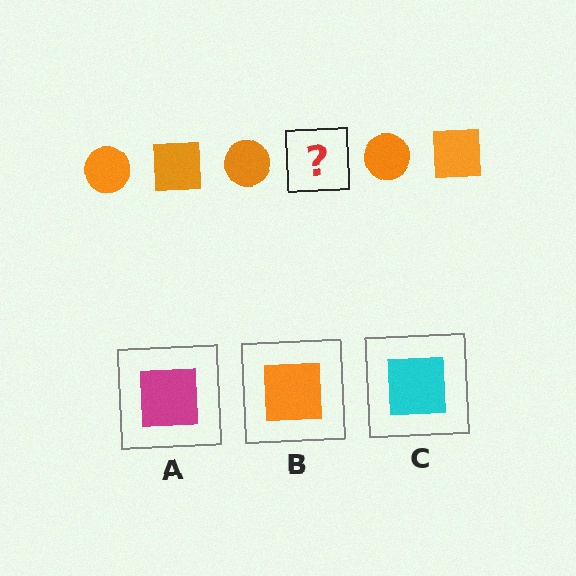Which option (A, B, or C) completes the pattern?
B.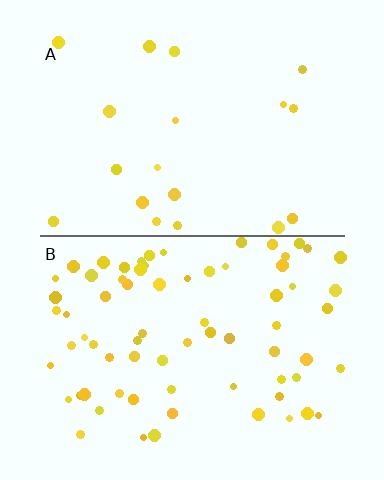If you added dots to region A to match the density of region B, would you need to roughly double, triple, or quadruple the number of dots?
Approximately quadruple.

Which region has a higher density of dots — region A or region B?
B (the bottom).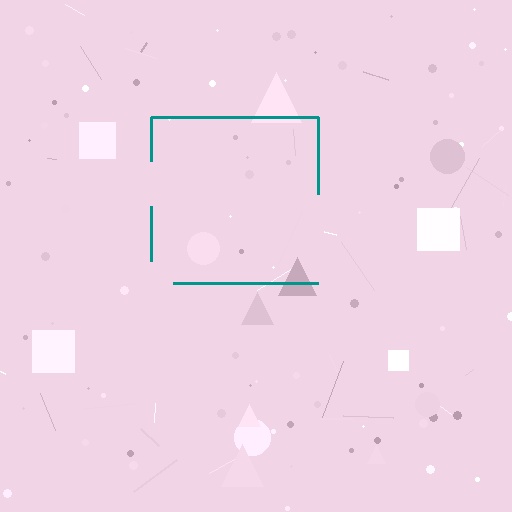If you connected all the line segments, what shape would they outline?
They would outline a square.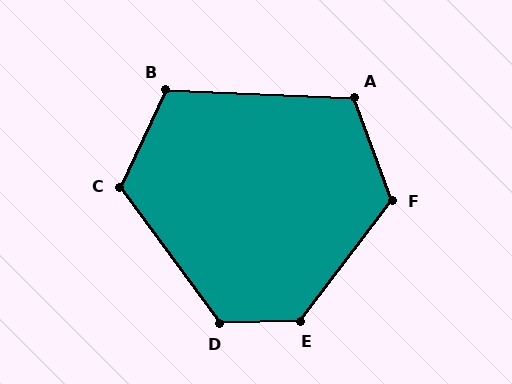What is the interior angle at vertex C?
Approximately 119 degrees (obtuse).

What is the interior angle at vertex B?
Approximately 113 degrees (obtuse).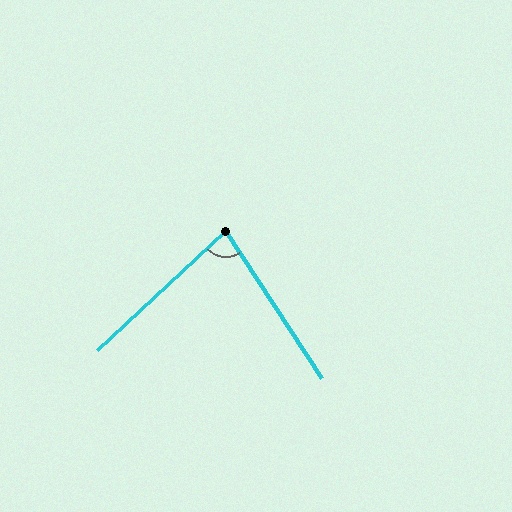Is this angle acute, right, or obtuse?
It is acute.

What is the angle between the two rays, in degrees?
Approximately 80 degrees.